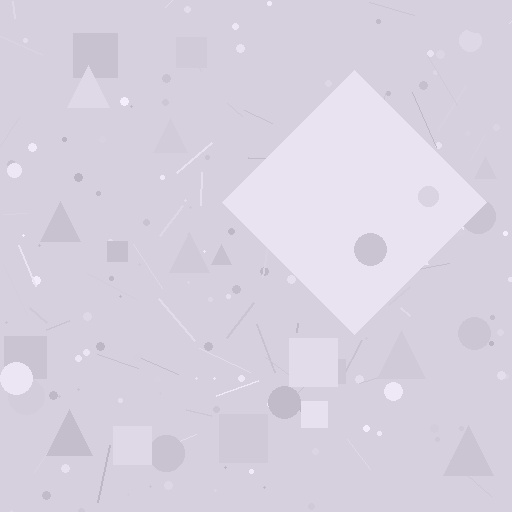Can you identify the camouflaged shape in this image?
The camouflaged shape is a diamond.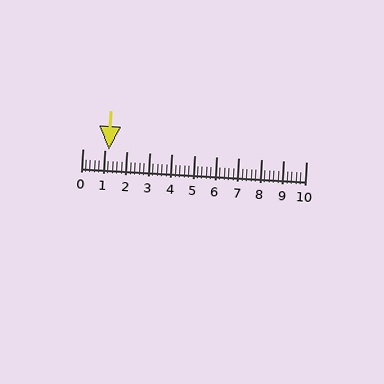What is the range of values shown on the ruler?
The ruler shows values from 0 to 10.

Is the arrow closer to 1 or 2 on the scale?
The arrow is closer to 1.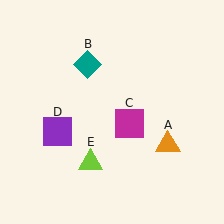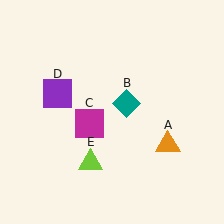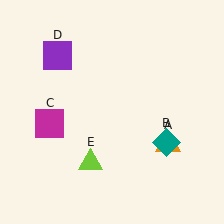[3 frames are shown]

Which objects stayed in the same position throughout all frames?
Orange triangle (object A) and lime triangle (object E) remained stationary.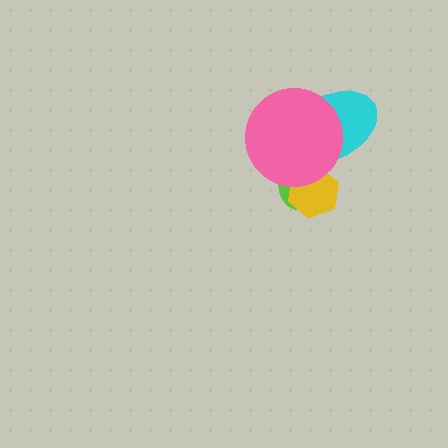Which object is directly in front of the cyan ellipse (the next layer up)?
The yellow hexagon is directly in front of the cyan ellipse.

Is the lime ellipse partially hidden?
Yes, it is partially covered by another shape.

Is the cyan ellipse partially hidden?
Yes, it is partially covered by another shape.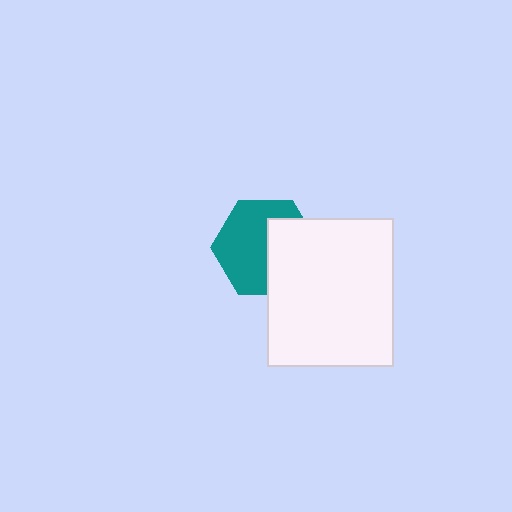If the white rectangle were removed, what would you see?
You would see the complete teal hexagon.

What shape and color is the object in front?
The object in front is a white rectangle.